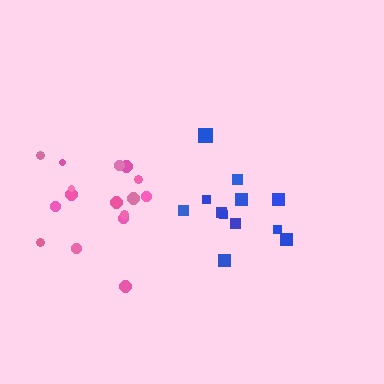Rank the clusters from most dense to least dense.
blue, pink.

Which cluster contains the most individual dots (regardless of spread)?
Pink (16).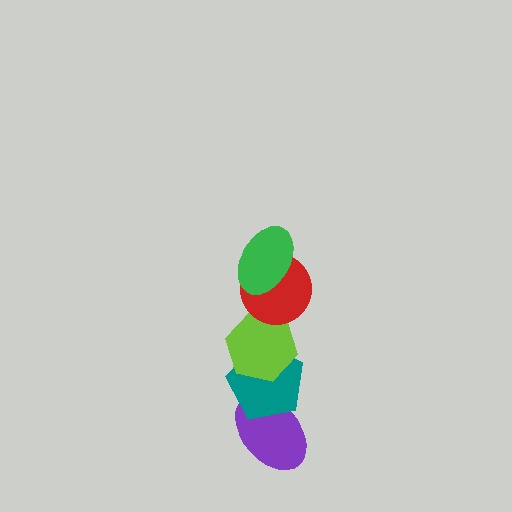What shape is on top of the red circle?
The green ellipse is on top of the red circle.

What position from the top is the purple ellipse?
The purple ellipse is 5th from the top.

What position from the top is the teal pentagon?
The teal pentagon is 4th from the top.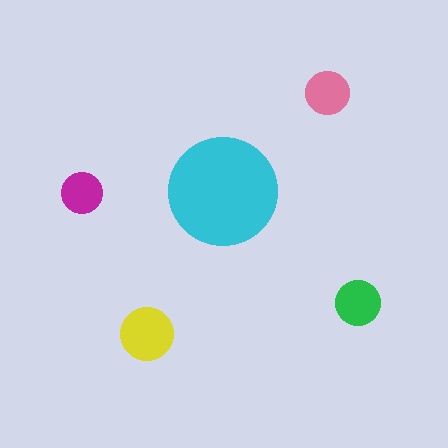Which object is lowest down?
The yellow circle is bottommost.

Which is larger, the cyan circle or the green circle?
The cyan one.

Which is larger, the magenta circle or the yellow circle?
The yellow one.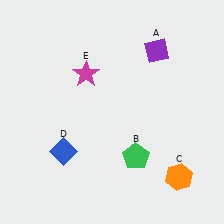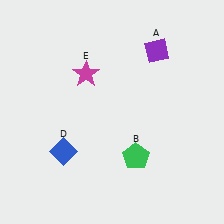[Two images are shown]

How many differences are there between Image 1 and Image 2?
There is 1 difference between the two images.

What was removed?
The orange hexagon (C) was removed in Image 2.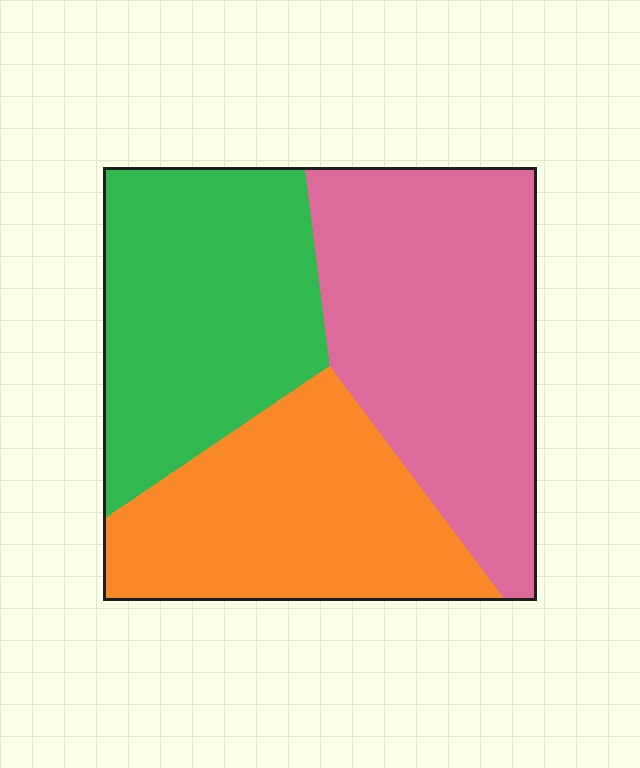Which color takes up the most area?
Pink, at roughly 40%.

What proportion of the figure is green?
Green covers 32% of the figure.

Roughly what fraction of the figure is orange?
Orange covers 30% of the figure.